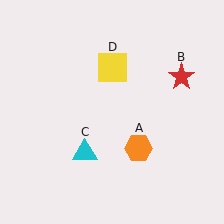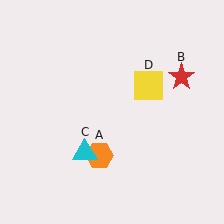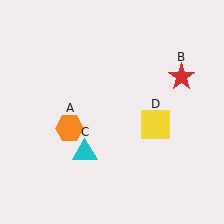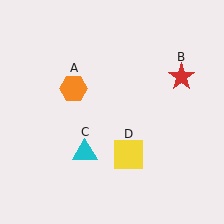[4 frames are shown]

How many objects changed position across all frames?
2 objects changed position: orange hexagon (object A), yellow square (object D).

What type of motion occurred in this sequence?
The orange hexagon (object A), yellow square (object D) rotated clockwise around the center of the scene.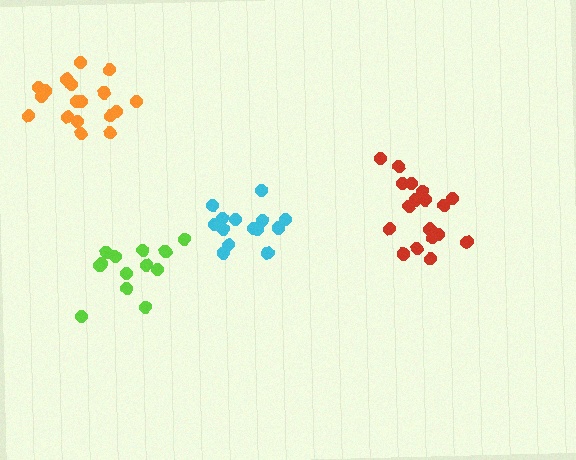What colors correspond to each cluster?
The clusters are colored: cyan, lime, orange, red.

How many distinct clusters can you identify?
There are 4 distinct clusters.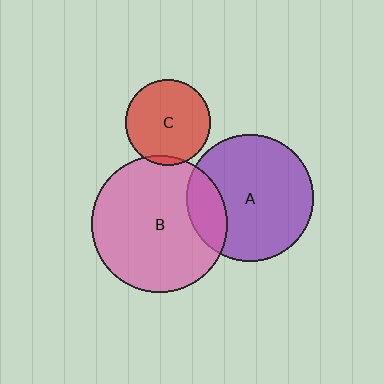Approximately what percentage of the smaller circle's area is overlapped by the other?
Approximately 20%.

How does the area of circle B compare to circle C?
Approximately 2.6 times.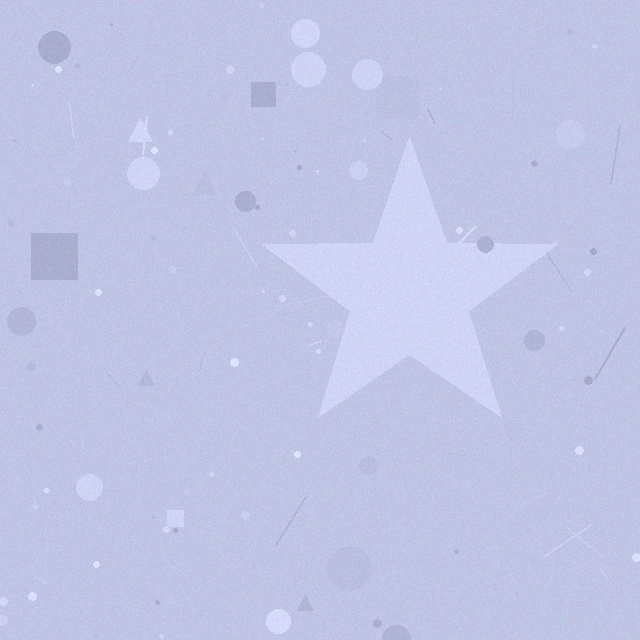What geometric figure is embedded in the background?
A star is embedded in the background.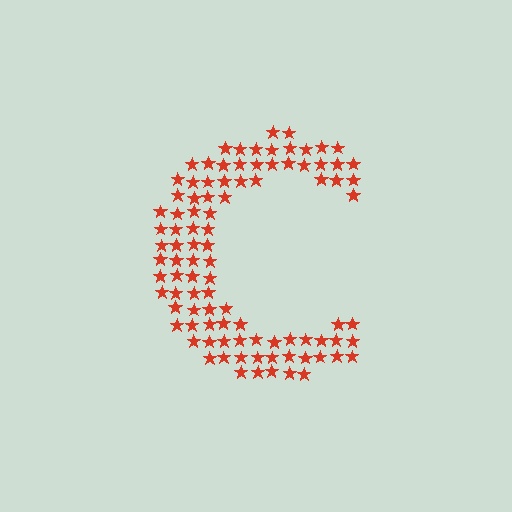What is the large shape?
The large shape is the letter C.